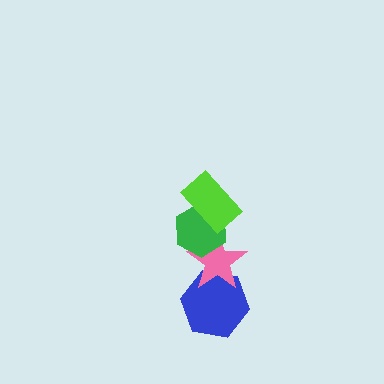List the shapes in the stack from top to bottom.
From top to bottom: the lime rectangle, the green hexagon, the pink star, the blue hexagon.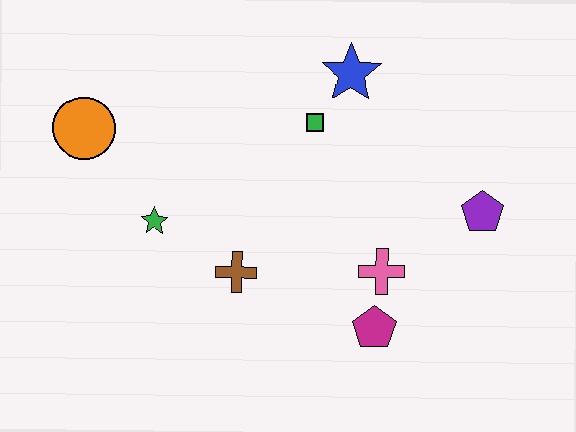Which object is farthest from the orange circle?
The purple pentagon is farthest from the orange circle.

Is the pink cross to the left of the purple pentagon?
Yes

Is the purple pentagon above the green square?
No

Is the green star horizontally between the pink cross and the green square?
No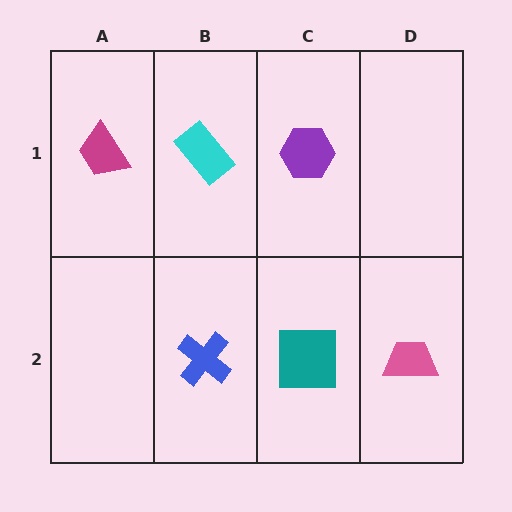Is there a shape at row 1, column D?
No, that cell is empty.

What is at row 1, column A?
A magenta trapezoid.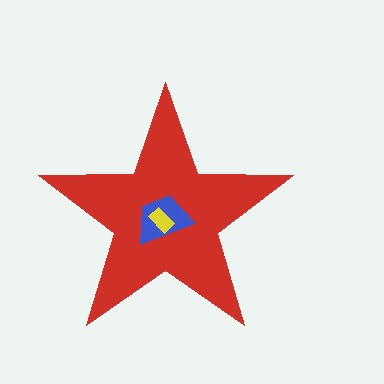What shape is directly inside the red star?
The blue trapezoid.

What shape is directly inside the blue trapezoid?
The yellow rectangle.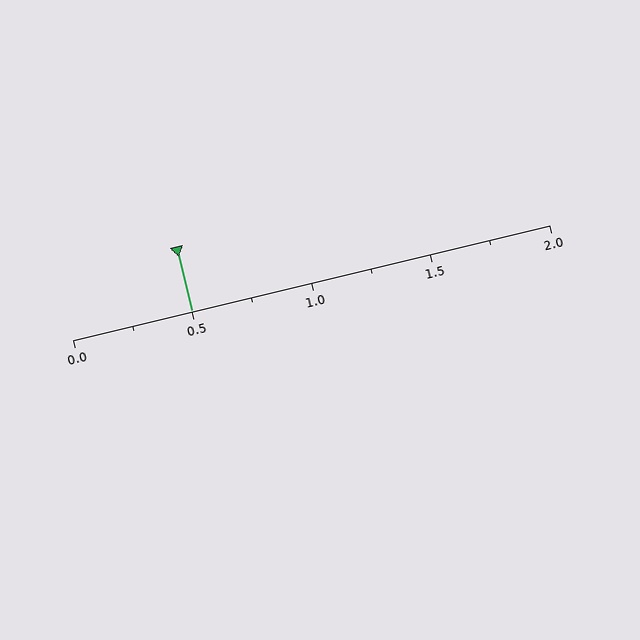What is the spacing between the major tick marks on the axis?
The major ticks are spaced 0.5 apart.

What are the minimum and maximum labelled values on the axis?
The axis runs from 0.0 to 2.0.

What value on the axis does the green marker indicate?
The marker indicates approximately 0.5.